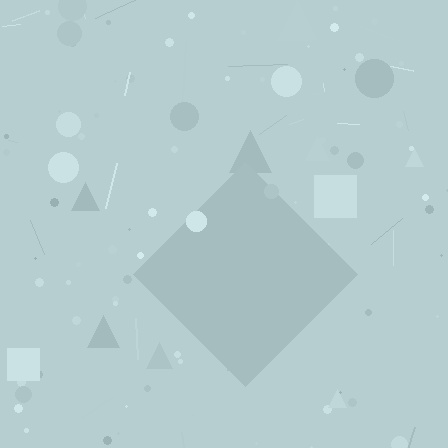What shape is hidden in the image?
A diamond is hidden in the image.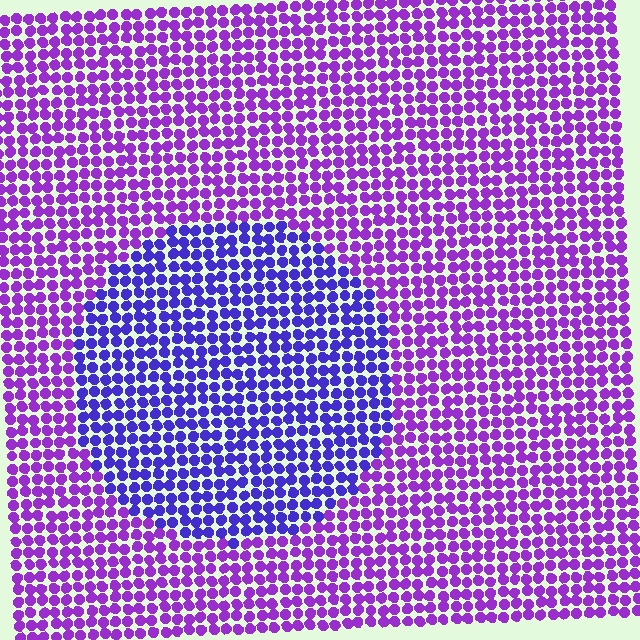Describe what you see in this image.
The image is filled with small purple elements in a uniform arrangement. A circle-shaped region is visible where the elements are tinted to a slightly different hue, forming a subtle color boundary.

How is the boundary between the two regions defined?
The boundary is defined purely by a slight shift in hue (about 32 degrees). Spacing, size, and orientation are identical on both sides.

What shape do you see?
I see a circle.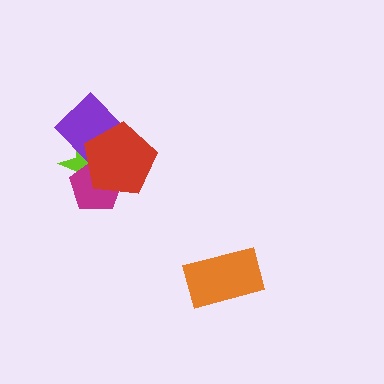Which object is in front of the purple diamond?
The red pentagon is in front of the purple diamond.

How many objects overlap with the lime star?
3 objects overlap with the lime star.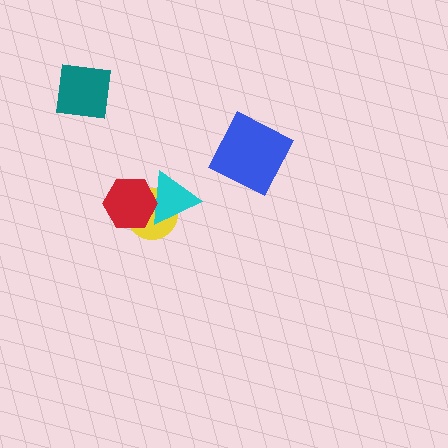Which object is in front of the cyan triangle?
The red hexagon is in front of the cyan triangle.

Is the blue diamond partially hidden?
No, no other shape covers it.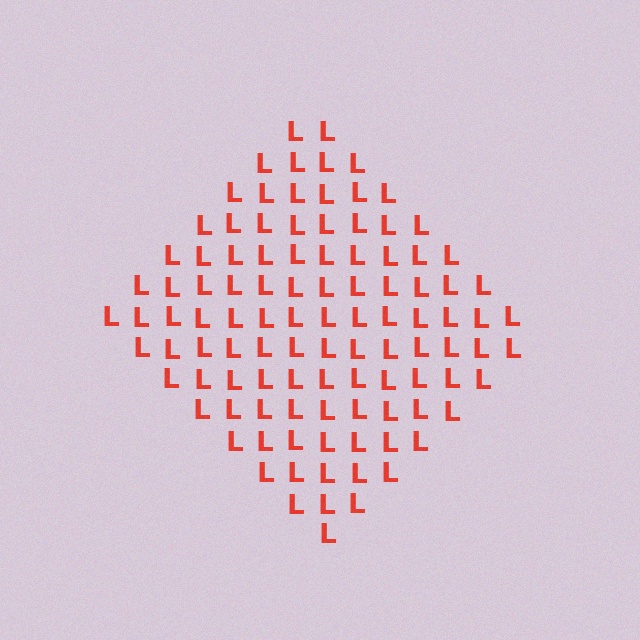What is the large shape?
The large shape is a diamond.